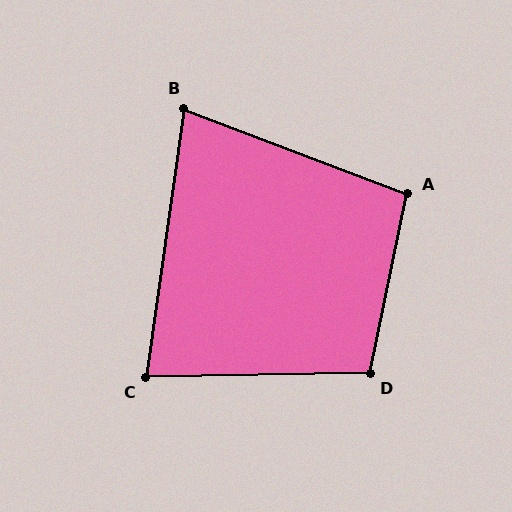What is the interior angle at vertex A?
Approximately 99 degrees (obtuse).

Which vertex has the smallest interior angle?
B, at approximately 77 degrees.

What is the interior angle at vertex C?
Approximately 81 degrees (acute).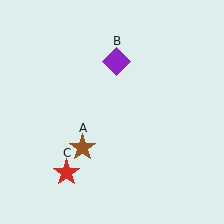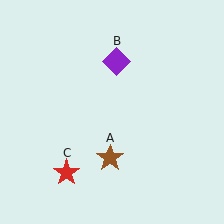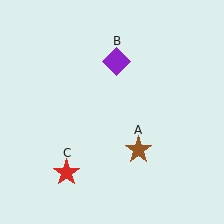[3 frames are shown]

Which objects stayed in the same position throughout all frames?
Purple diamond (object B) and red star (object C) remained stationary.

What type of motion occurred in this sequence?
The brown star (object A) rotated counterclockwise around the center of the scene.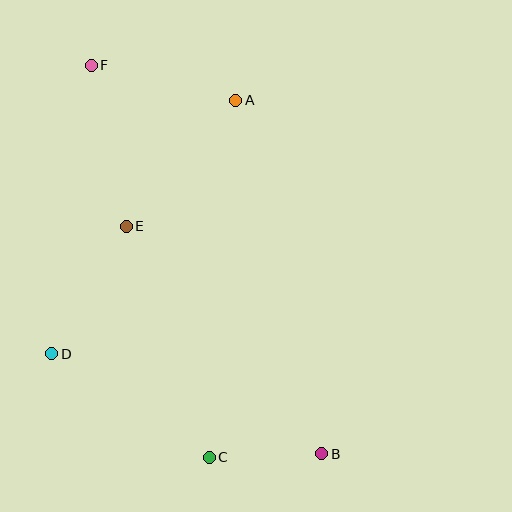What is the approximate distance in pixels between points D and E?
The distance between D and E is approximately 148 pixels.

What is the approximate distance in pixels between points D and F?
The distance between D and F is approximately 291 pixels.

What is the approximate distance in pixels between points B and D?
The distance between B and D is approximately 288 pixels.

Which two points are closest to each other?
Points B and C are closest to each other.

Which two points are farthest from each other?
Points B and F are farthest from each other.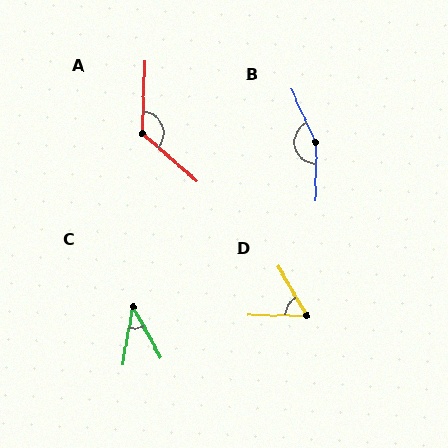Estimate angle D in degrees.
Approximately 59 degrees.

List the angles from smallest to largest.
C (39°), D (59°), A (129°), B (156°).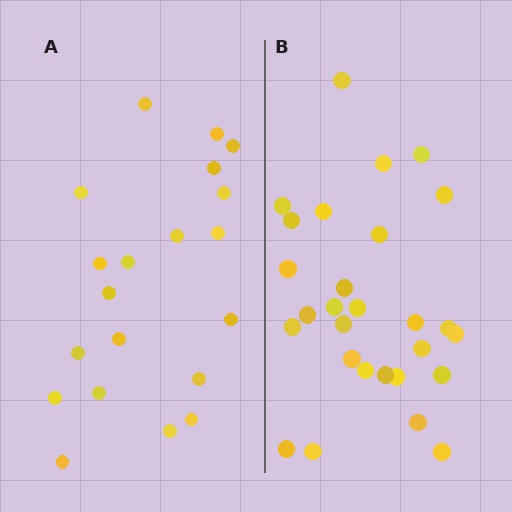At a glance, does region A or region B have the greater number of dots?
Region B (the right region) has more dots.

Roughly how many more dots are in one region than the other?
Region B has roughly 8 or so more dots than region A.